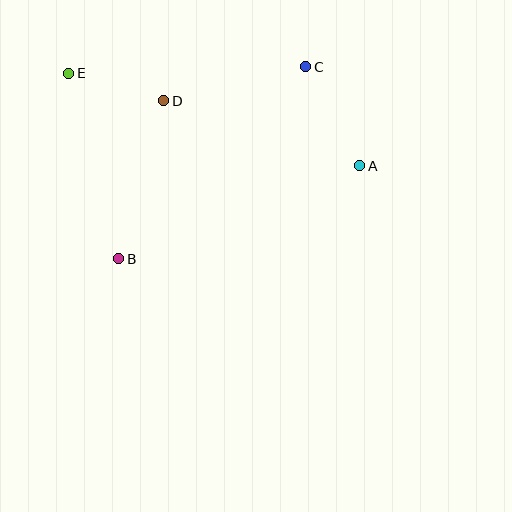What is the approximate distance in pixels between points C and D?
The distance between C and D is approximately 146 pixels.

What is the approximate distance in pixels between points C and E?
The distance between C and E is approximately 237 pixels.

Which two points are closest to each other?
Points D and E are closest to each other.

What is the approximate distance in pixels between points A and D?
The distance between A and D is approximately 207 pixels.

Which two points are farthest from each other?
Points A and E are farthest from each other.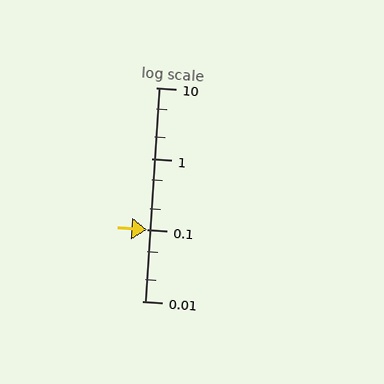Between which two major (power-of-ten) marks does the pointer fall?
The pointer is between 0.1 and 1.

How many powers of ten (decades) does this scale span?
The scale spans 3 decades, from 0.01 to 10.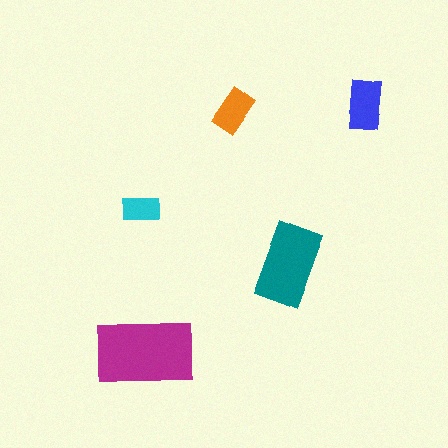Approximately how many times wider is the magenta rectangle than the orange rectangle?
About 2 times wider.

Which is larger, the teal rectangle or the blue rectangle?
The teal one.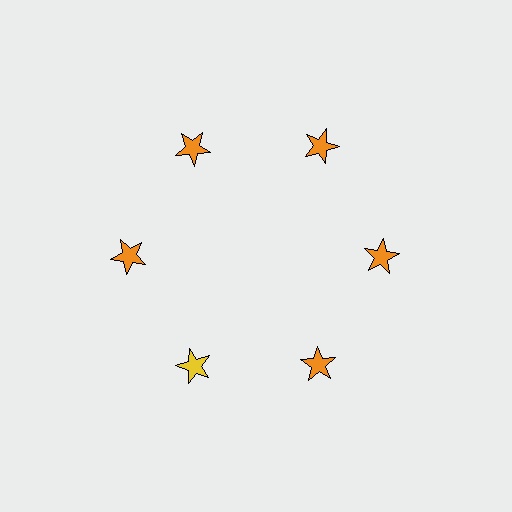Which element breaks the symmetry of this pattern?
The yellow star at roughly the 7 o'clock position breaks the symmetry. All other shapes are orange stars.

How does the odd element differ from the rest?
It has a different color: yellow instead of orange.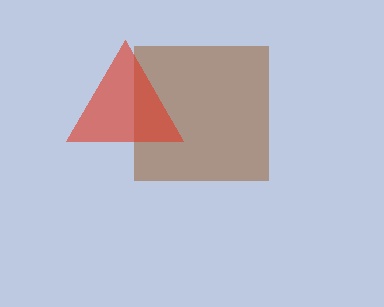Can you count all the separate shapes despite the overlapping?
Yes, there are 2 separate shapes.